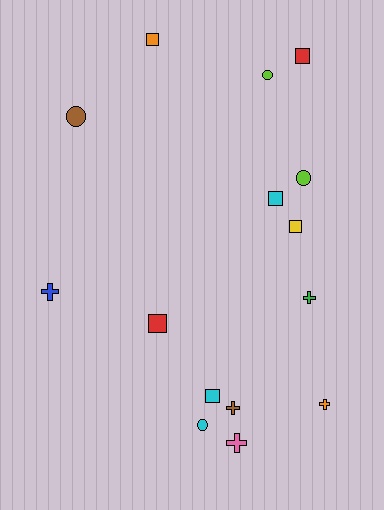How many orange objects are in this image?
There are 2 orange objects.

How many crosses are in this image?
There are 5 crosses.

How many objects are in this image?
There are 15 objects.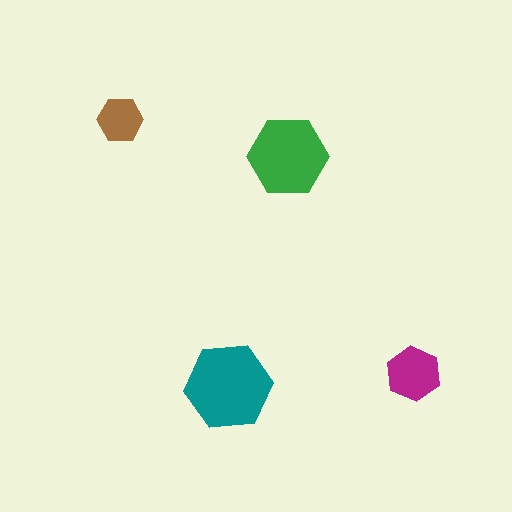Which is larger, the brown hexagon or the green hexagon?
The green one.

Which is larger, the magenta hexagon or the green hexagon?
The green one.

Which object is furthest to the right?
The magenta hexagon is rightmost.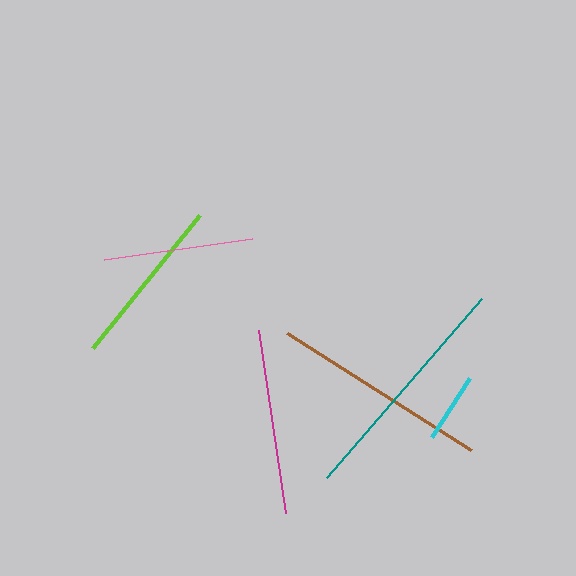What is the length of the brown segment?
The brown segment is approximately 218 pixels long.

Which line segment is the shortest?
The cyan line is the shortest at approximately 70 pixels.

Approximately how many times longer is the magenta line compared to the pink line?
The magenta line is approximately 1.2 times the length of the pink line.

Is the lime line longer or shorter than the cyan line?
The lime line is longer than the cyan line.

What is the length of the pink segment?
The pink segment is approximately 149 pixels long.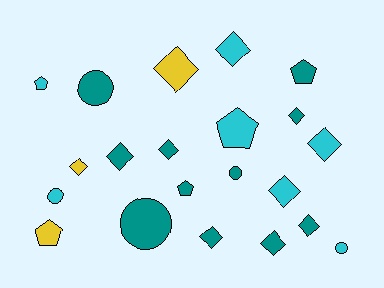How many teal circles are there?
There are 3 teal circles.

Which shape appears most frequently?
Diamond, with 11 objects.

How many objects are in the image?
There are 21 objects.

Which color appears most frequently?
Teal, with 11 objects.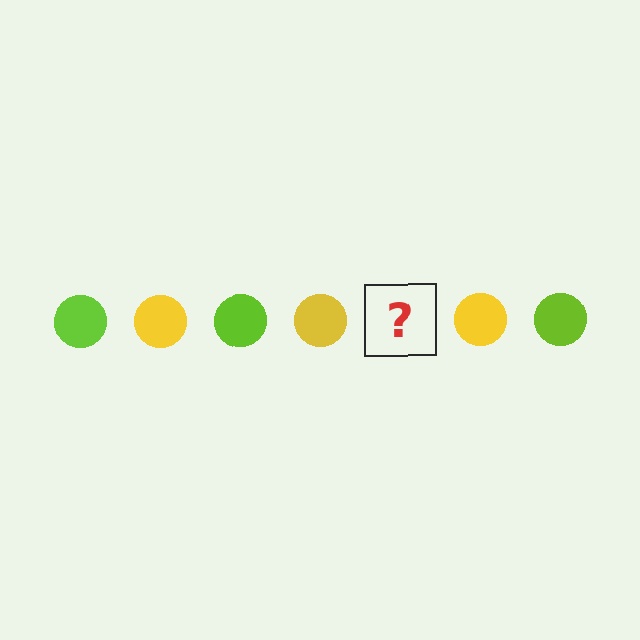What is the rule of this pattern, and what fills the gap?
The rule is that the pattern cycles through lime, yellow circles. The gap should be filled with a lime circle.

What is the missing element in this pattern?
The missing element is a lime circle.